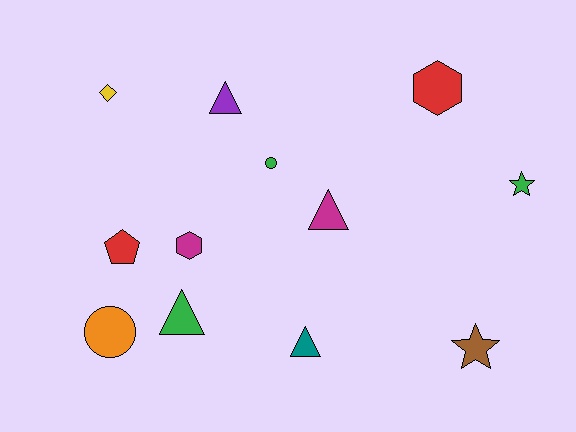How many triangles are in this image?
There are 4 triangles.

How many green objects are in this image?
There are 3 green objects.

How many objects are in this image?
There are 12 objects.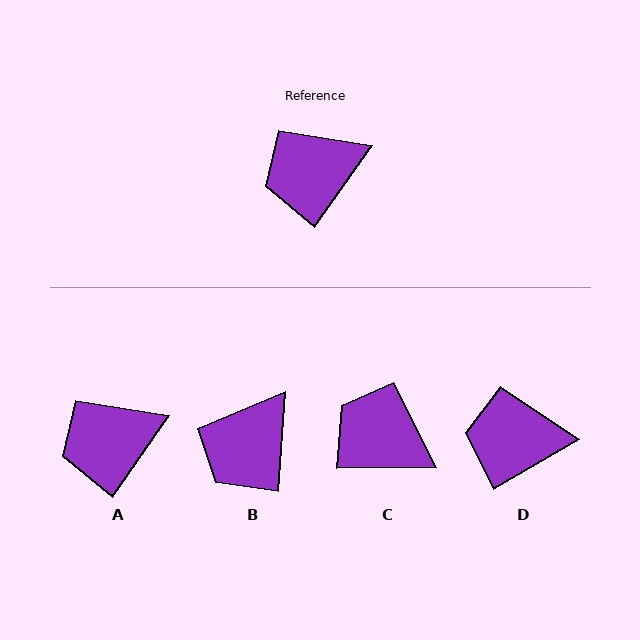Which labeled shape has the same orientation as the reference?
A.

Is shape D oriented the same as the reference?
No, it is off by about 25 degrees.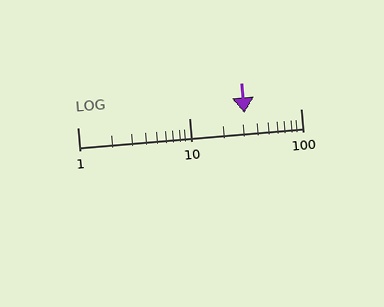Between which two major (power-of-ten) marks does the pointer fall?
The pointer is between 10 and 100.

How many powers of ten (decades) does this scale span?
The scale spans 2 decades, from 1 to 100.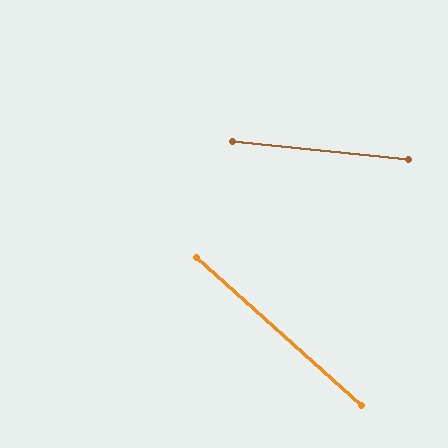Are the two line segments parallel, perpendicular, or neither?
Neither parallel nor perpendicular — they differ by about 36°.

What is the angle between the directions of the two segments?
Approximately 36 degrees.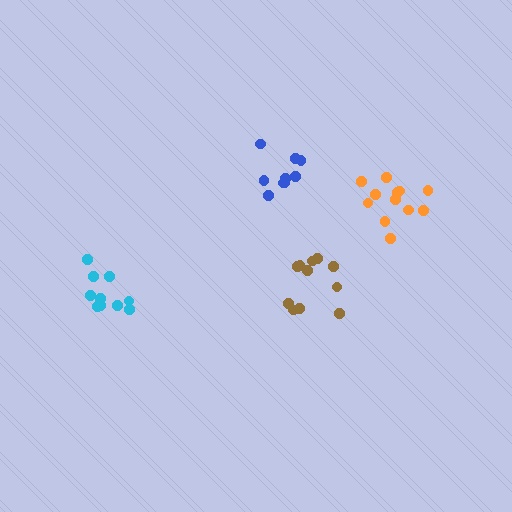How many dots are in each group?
Group 1: 11 dots, Group 2: 9 dots, Group 3: 12 dots, Group 4: 10 dots (42 total).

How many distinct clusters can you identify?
There are 4 distinct clusters.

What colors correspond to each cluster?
The clusters are colored: brown, blue, orange, cyan.